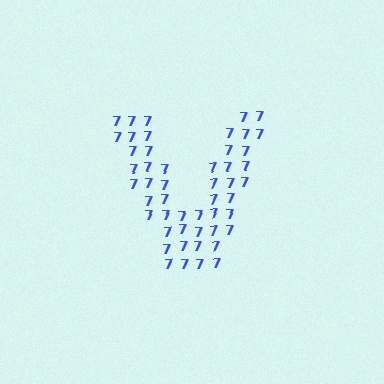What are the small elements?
The small elements are digit 7's.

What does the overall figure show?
The overall figure shows the letter V.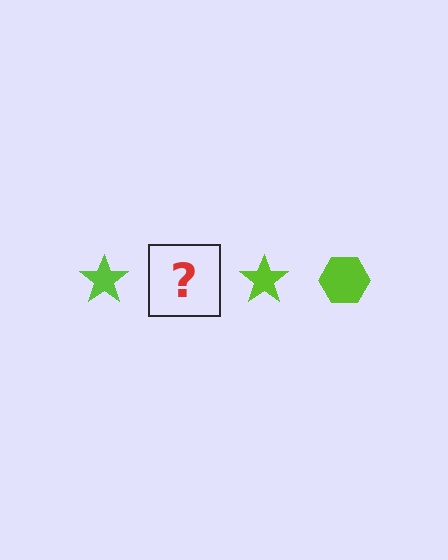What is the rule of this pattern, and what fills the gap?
The rule is that the pattern cycles through star, hexagon shapes in lime. The gap should be filled with a lime hexagon.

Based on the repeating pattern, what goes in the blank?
The blank should be a lime hexagon.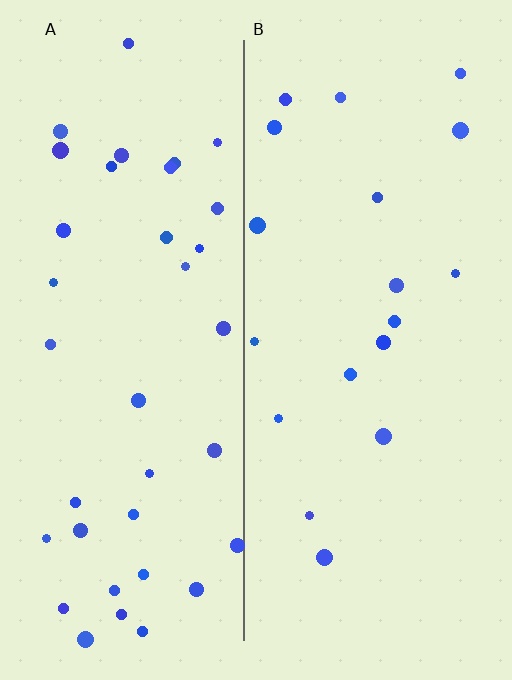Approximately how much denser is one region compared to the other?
Approximately 2.1× — region A over region B.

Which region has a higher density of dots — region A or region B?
A (the left).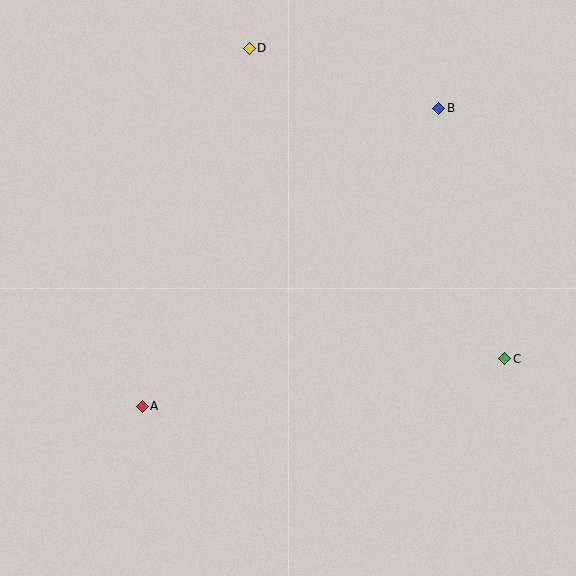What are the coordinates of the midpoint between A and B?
The midpoint between A and B is at (291, 257).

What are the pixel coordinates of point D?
Point D is at (249, 48).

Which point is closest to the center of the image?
Point A at (142, 406) is closest to the center.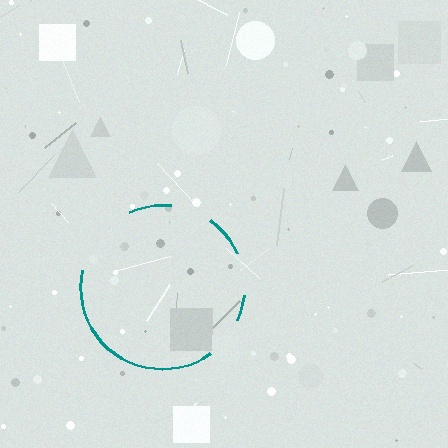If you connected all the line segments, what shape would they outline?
They would outline a circle.